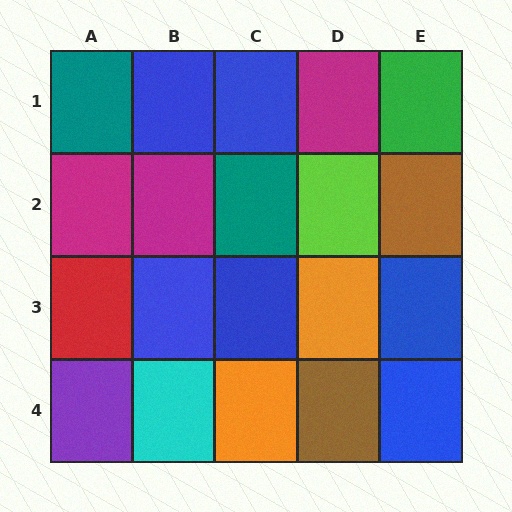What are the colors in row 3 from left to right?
Red, blue, blue, orange, blue.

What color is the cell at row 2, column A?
Magenta.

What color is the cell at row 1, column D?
Magenta.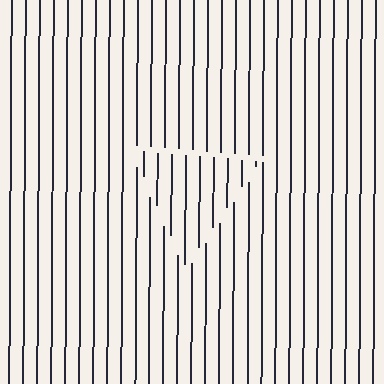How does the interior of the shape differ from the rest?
The interior of the shape contains the same grating, shifted by half a period — the contour is defined by the phase discontinuity where line-ends from the inner and outer gratings abut.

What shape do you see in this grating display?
An illusory triangle. The interior of the shape contains the same grating, shifted by half a period — the contour is defined by the phase discontinuity where line-ends from the inner and outer gratings abut.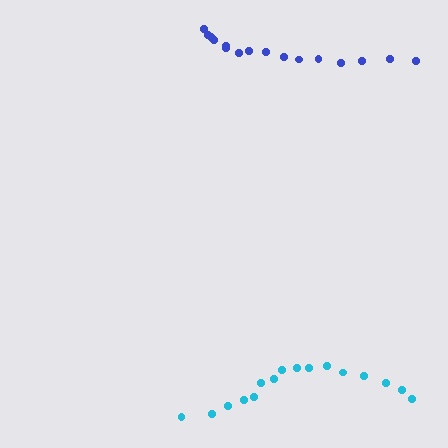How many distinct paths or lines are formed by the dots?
There are 2 distinct paths.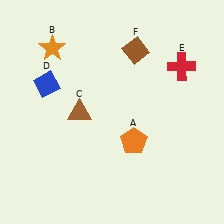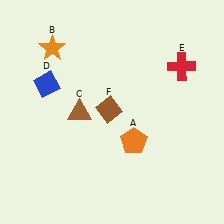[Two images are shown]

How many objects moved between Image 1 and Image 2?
1 object moved between the two images.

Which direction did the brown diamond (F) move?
The brown diamond (F) moved down.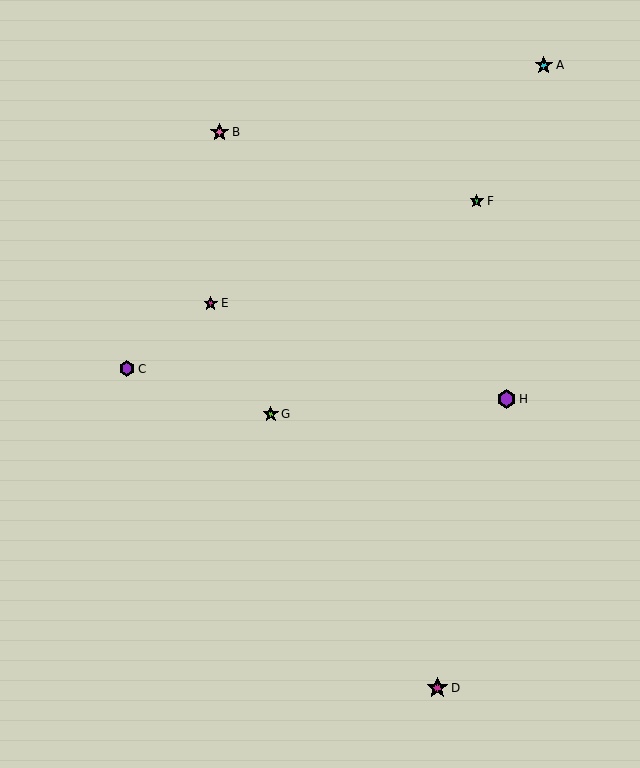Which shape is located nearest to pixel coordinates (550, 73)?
The cyan star (labeled A) at (544, 65) is nearest to that location.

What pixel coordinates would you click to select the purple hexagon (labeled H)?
Click at (506, 399) to select the purple hexagon H.